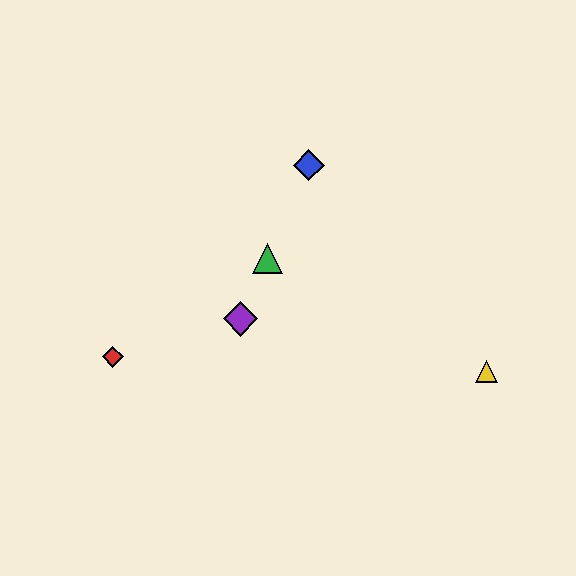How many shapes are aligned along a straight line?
3 shapes (the blue diamond, the green triangle, the purple diamond) are aligned along a straight line.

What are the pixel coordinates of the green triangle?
The green triangle is at (267, 258).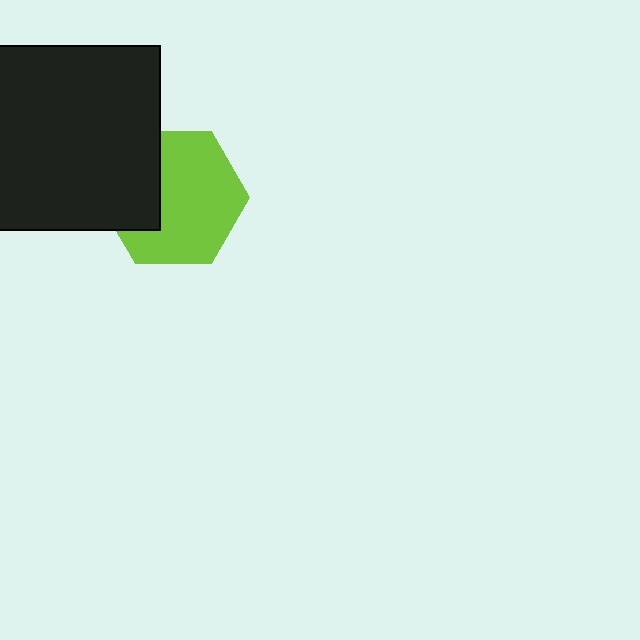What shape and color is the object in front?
The object in front is a black rectangle.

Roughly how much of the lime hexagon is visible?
Most of it is visible (roughly 68%).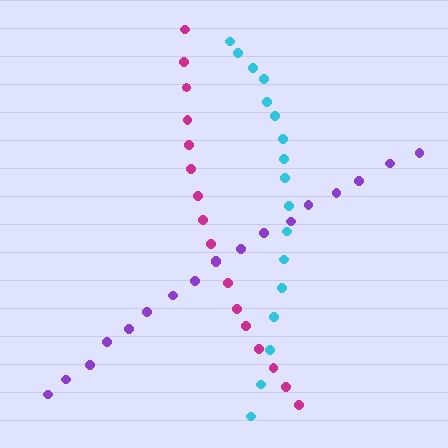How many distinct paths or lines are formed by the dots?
There are 3 distinct paths.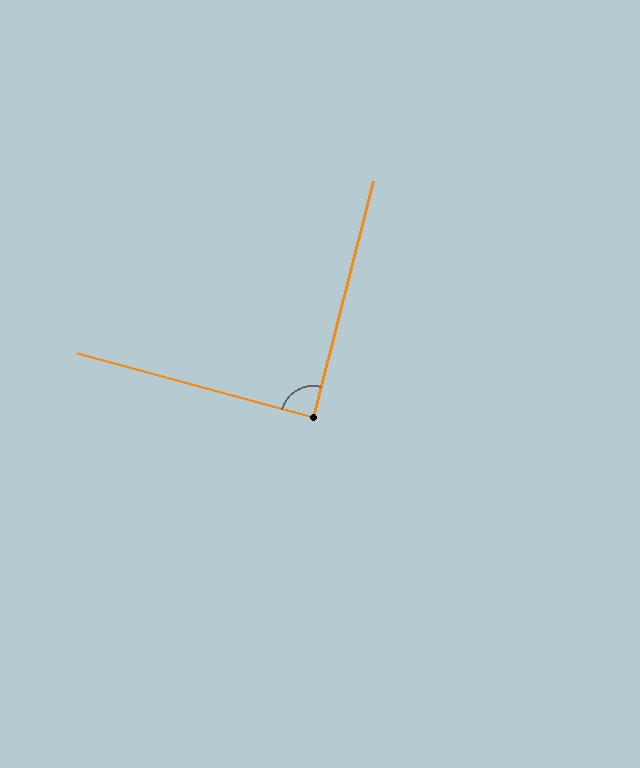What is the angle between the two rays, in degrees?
Approximately 89 degrees.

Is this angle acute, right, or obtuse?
It is approximately a right angle.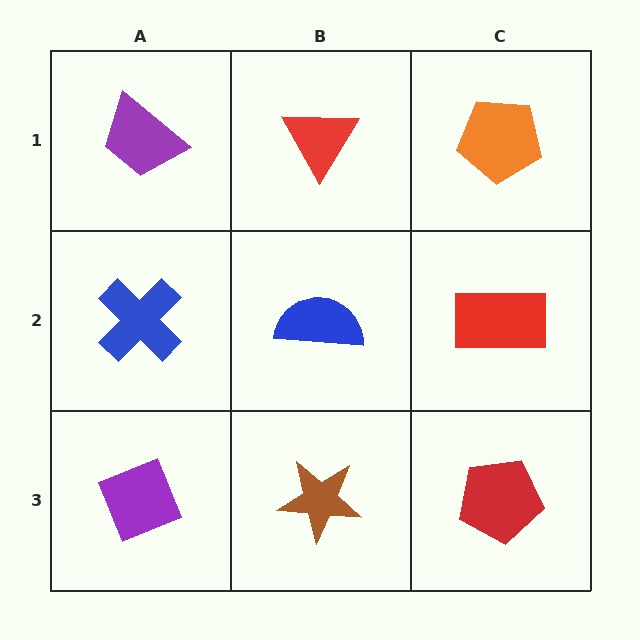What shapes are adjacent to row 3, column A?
A blue cross (row 2, column A), a brown star (row 3, column B).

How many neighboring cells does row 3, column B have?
3.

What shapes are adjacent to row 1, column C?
A red rectangle (row 2, column C), a red triangle (row 1, column B).